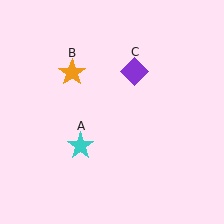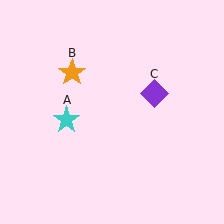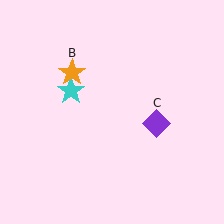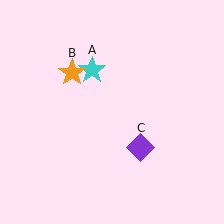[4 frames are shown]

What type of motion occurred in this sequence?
The cyan star (object A), purple diamond (object C) rotated clockwise around the center of the scene.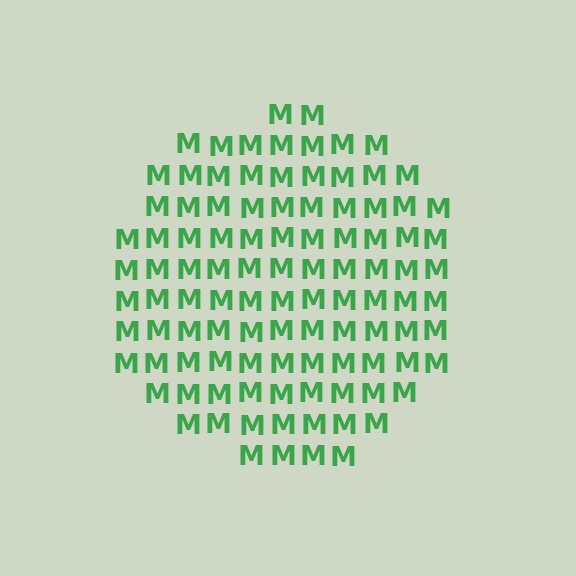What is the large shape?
The large shape is a circle.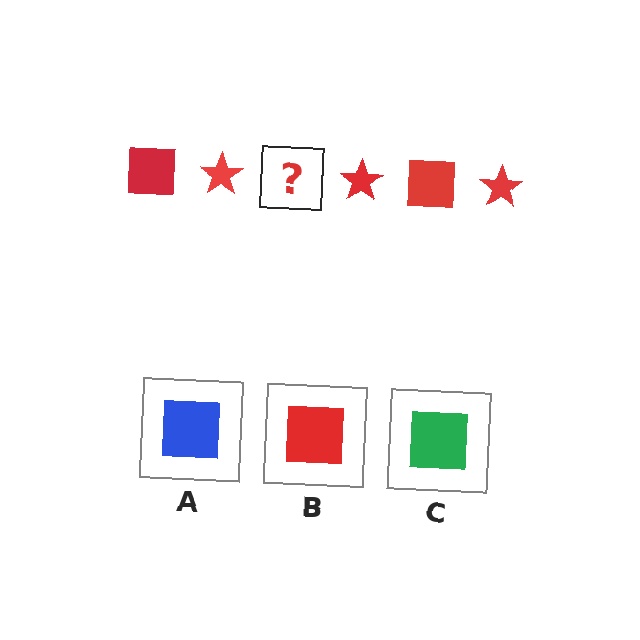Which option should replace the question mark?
Option B.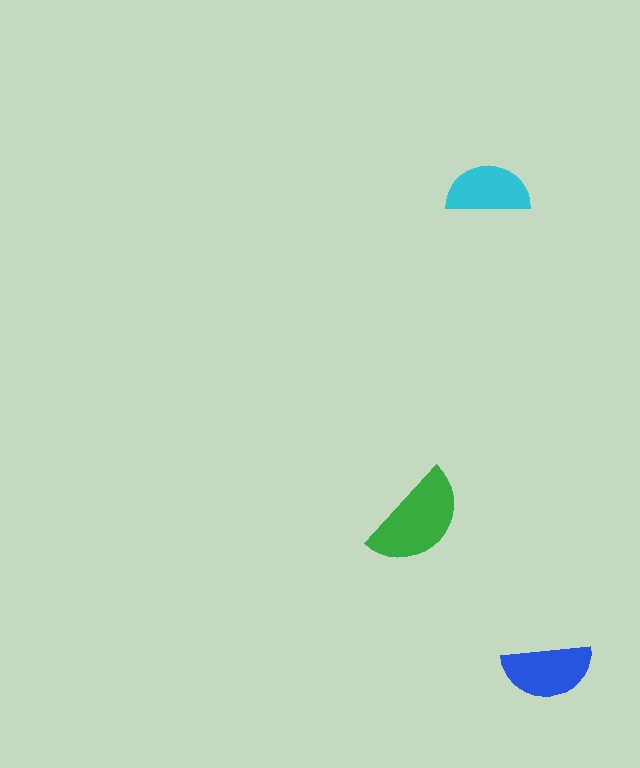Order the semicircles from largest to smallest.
the green one, the blue one, the cyan one.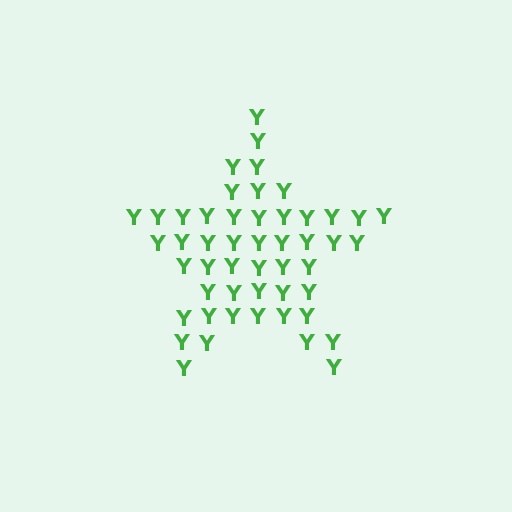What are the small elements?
The small elements are letter Y's.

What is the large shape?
The large shape is a star.